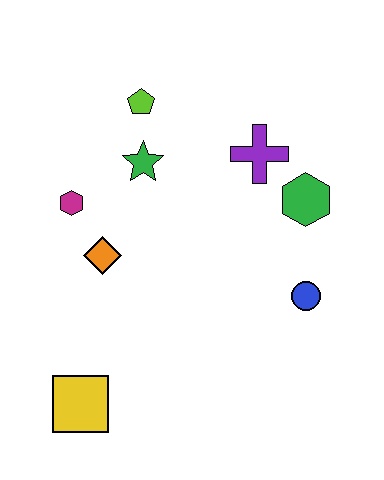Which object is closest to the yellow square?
The orange diamond is closest to the yellow square.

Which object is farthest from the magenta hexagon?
The blue circle is farthest from the magenta hexagon.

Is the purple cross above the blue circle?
Yes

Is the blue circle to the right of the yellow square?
Yes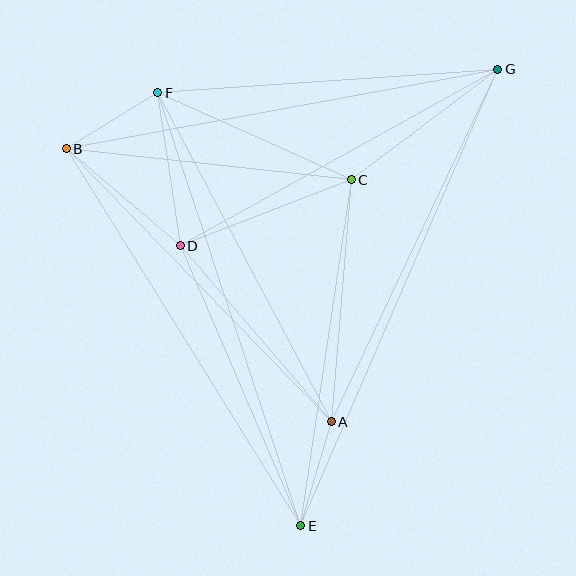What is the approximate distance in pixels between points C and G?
The distance between C and G is approximately 183 pixels.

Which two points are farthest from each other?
Points E and G are farthest from each other.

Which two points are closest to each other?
Points B and F are closest to each other.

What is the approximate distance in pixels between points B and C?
The distance between B and C is approximately 287 pixels.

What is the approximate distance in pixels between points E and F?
The distance between E and F is approximately 456 pixels.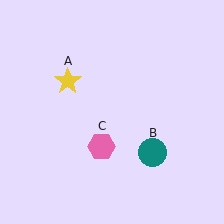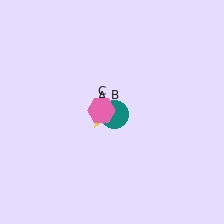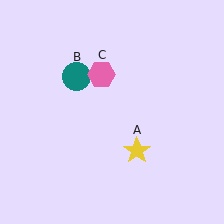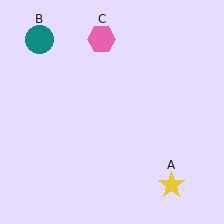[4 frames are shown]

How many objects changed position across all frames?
3 objects changed position: yellow star (object A), teal circle (object B), pink hexagon (object C).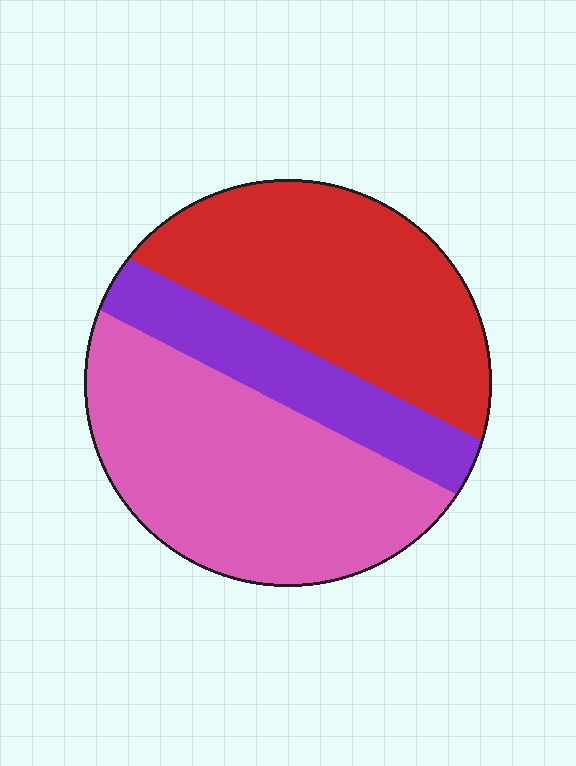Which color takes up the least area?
Purple, at roughly 20%.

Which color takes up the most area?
Pink, at roughly 45%.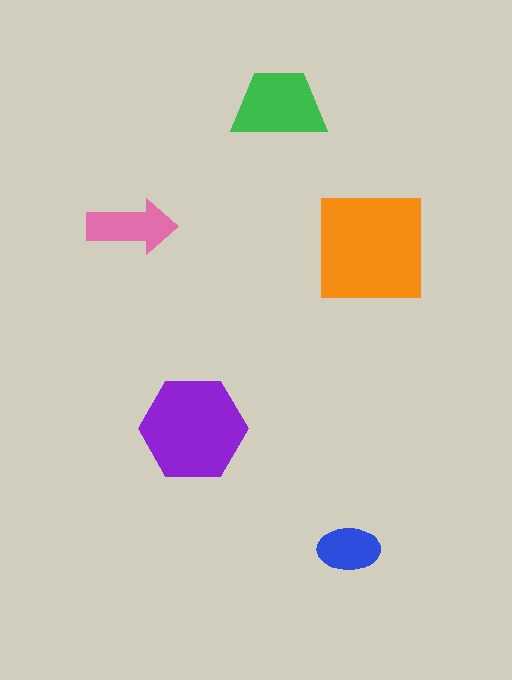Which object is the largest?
The orange square.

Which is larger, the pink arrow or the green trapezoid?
The green trapezoid.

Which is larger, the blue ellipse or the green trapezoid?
The green trapezoid.